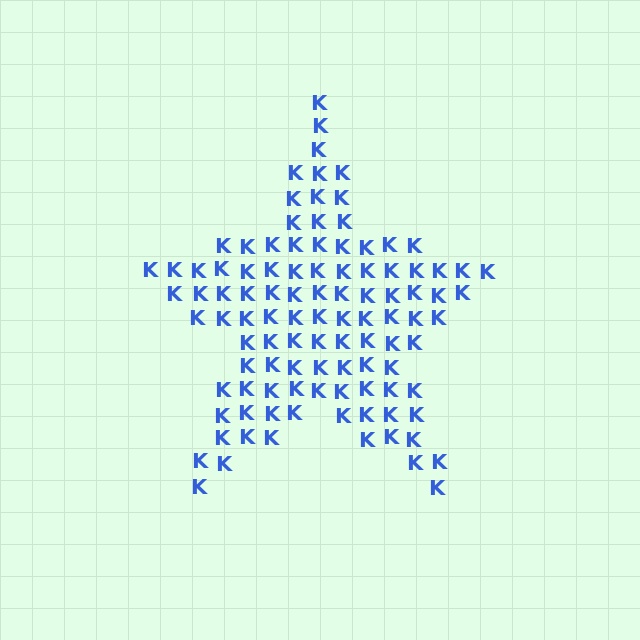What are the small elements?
The small elements are letter K's.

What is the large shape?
The large shape is a star.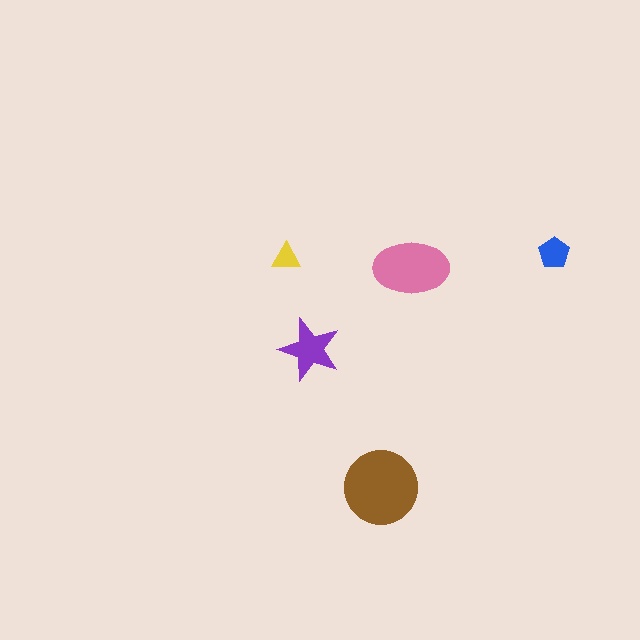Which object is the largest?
The brown circle.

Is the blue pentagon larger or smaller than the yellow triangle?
Larger.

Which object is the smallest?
The yellow triangle.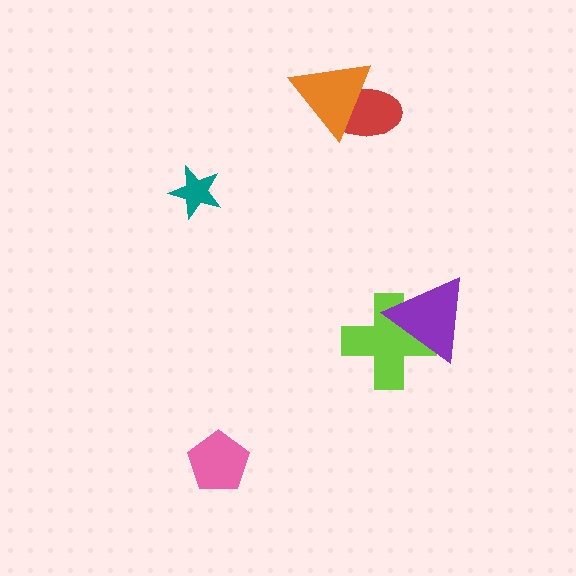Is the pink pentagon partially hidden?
No, no other shape covers it.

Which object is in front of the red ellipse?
The orange triangle is in front of the red ellipse.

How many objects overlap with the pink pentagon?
0 objects overlap with the pink pentagon.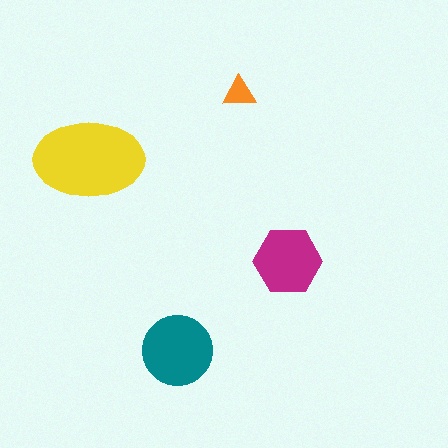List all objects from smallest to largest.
The orange triangle, the magenta hexagon, the teal circle, the yellow ellipse.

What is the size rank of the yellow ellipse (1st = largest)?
1st.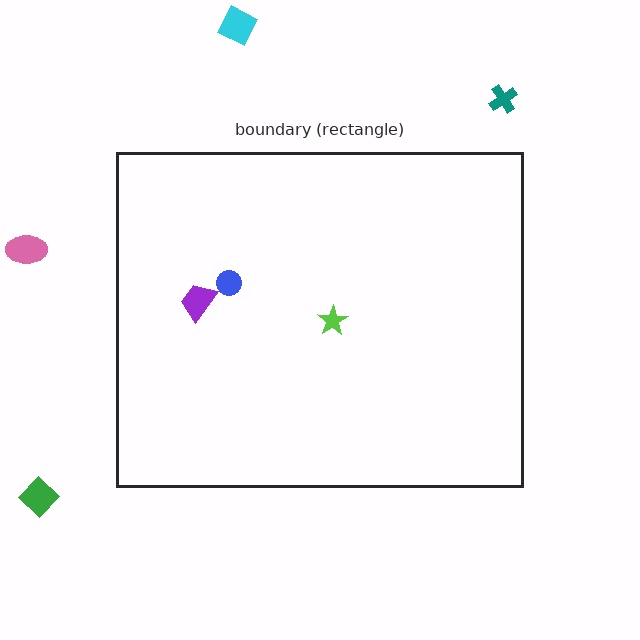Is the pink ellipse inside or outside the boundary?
Outside.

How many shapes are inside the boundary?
3 inside, 4 outside.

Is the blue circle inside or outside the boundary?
Inside.